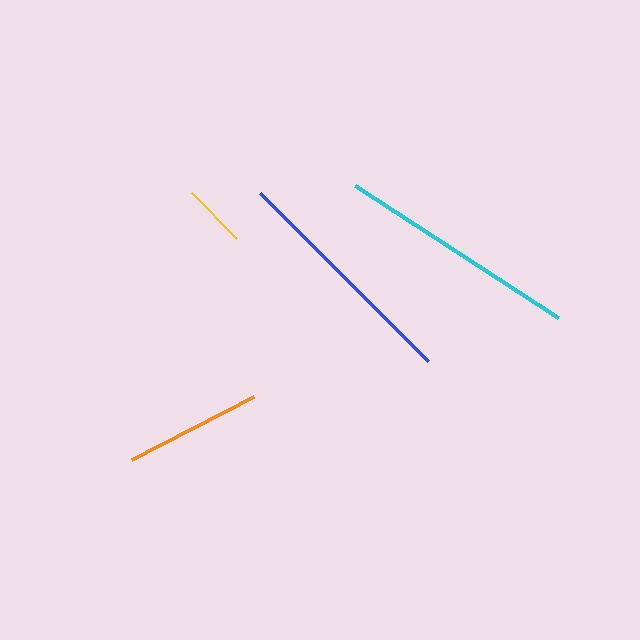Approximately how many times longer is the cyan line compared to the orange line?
The cyan line is approximately 1.8 times the length of the orange line.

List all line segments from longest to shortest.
From longest to shortest: cyan, blue, orange, yellow.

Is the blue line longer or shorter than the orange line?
The blue line is longer than the orange line.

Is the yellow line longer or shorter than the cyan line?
The cyan line is longer than the yellow line.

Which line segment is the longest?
The cyan line is the longest at approximately 242 pixels.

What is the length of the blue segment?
The blue segment is approximately 238 pixels long.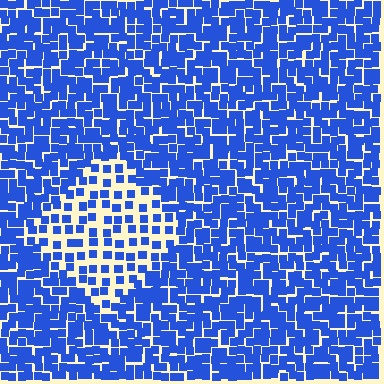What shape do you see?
I see a diamond.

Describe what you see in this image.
The image contains small blue elements arranged at two different densities. A diamond-shaped region is visible where the elements are less densely packed than the surrounding area.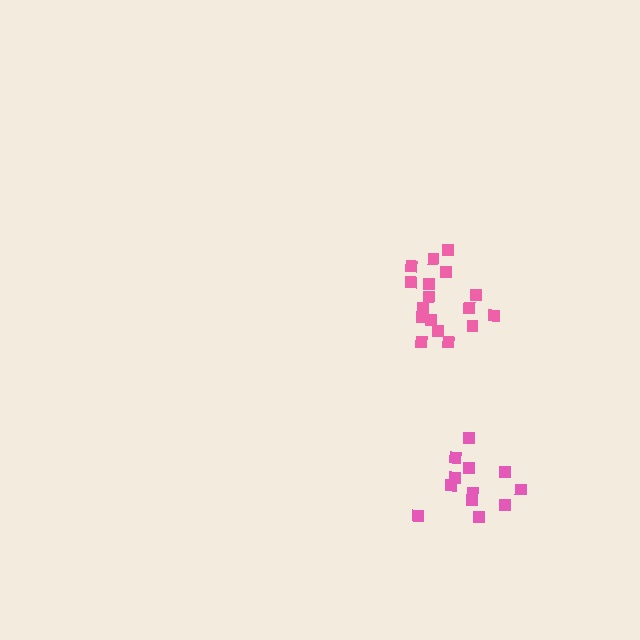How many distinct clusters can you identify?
There are 2 distinct clusters.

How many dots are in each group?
Group 1: 17 dots, Group 2: 12 dots (29 total).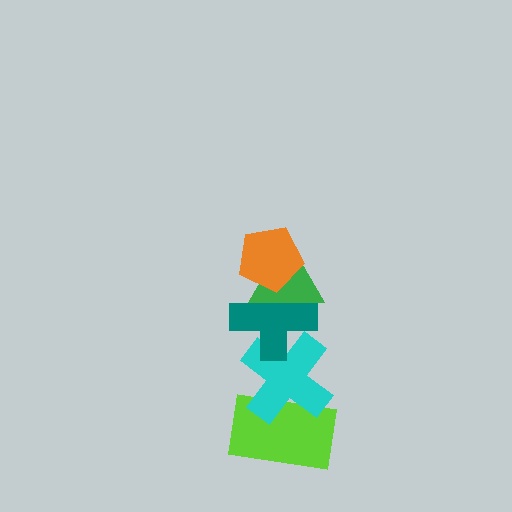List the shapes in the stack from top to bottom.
From top to bottom: the orange pentagon, the green triangle, the teal cross, the cyan cross, the lime rectangle.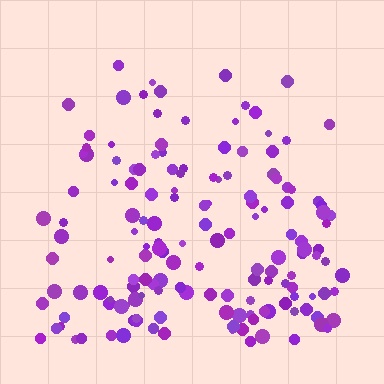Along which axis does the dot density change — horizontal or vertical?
Vertical.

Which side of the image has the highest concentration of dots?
The bottom.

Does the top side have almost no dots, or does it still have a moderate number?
Still a moderate number, just noticeably fewer than the bottom.